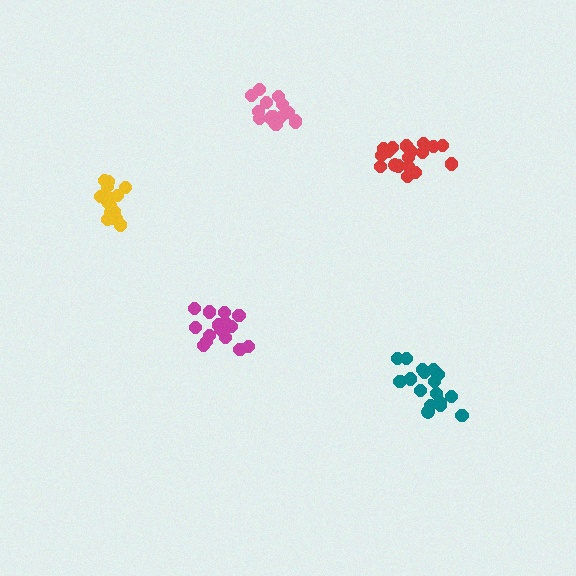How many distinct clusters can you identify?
There are 5 distinct clusters.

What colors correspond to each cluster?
The clusters are colored: pink, magenta, teal, yellow, red.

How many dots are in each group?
Group 1: 16 dots, Group 2: 15 dots, Group 3: 17 dots, Group 4: 16 dots, Group 5: 19 dots (83 total).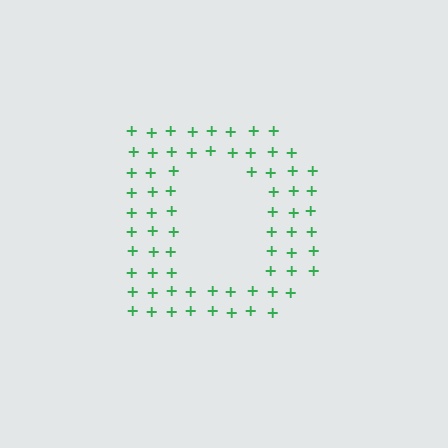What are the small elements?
The small elements are plus signs.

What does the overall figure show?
The overall figure shows the letter D.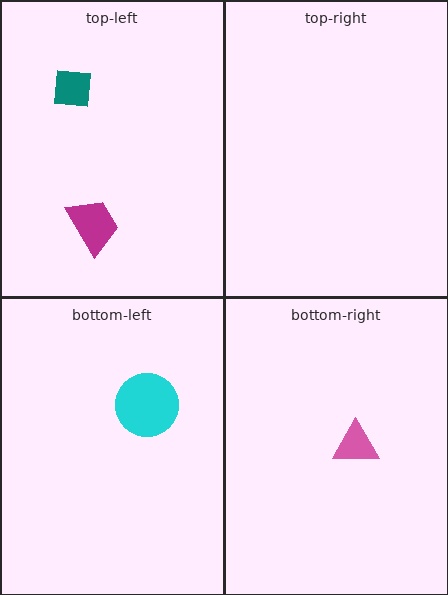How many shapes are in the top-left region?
2.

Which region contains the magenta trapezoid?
The top-left region.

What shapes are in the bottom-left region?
The cyan circle.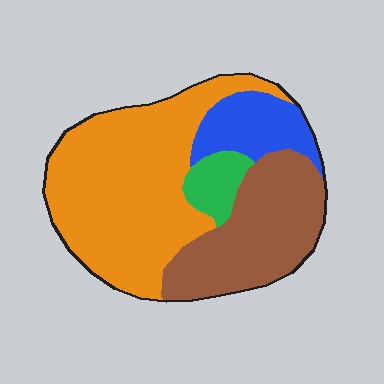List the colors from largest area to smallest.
From largest to smallest: orange, brown, blue, green.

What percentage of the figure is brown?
Brown covers roughly 30% of the figure.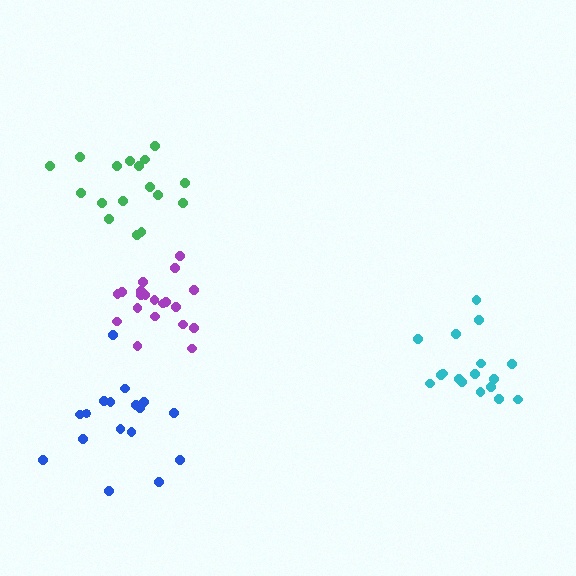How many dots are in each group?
Group 1: 17 dots, Group 2: 17 dots, Group 3: 17 dots, Group 4: 20 dots (71 total).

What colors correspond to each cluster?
The clusters are colored: cyan, blue, green, purple.